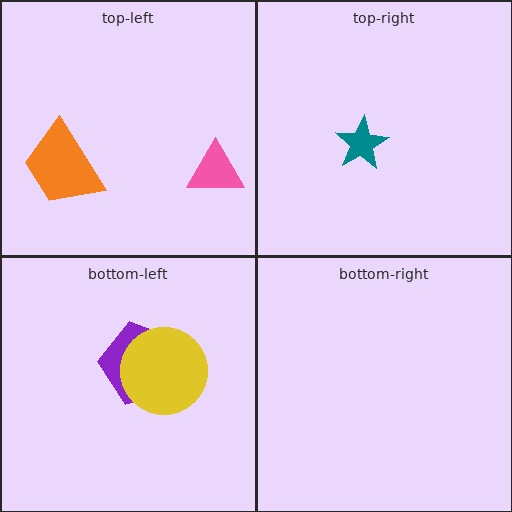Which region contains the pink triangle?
The top-left region.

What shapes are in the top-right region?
The teal star.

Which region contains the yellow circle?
The bottom-left region.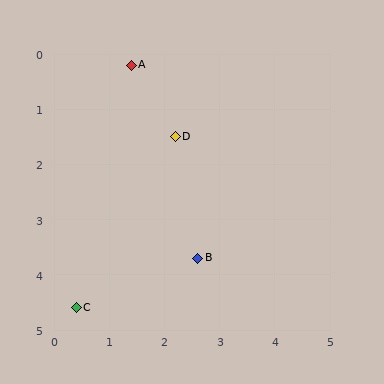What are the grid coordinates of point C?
Point C is at approximately (0.4, 4.6).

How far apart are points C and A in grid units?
Points C and A are about 4.5 grid units apart.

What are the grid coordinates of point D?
Point D is at approximately (2.2, 1.5).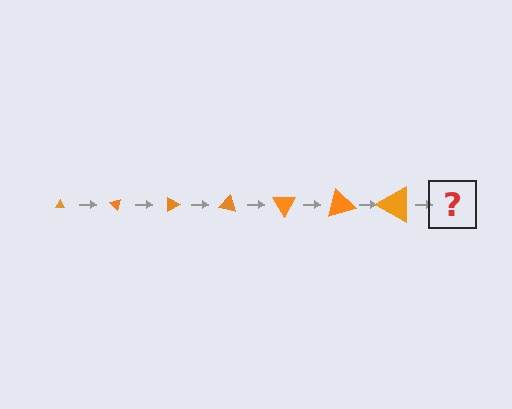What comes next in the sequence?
The next element should be a triangle, larger than the previous one and rotated 315 degrees from the start.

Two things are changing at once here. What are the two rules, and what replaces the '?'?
The two rules are that the triangle grows larger each step and it rotates 45 degrees each step. The '?' should be a triangle, larger than the previous one and rotated 315 degrees from the start.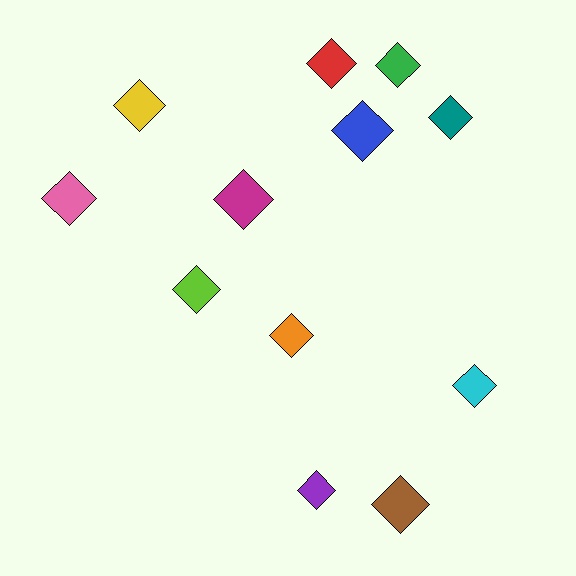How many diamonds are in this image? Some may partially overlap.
There are 12 diamonds.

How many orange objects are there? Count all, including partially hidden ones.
There is 1 orange object.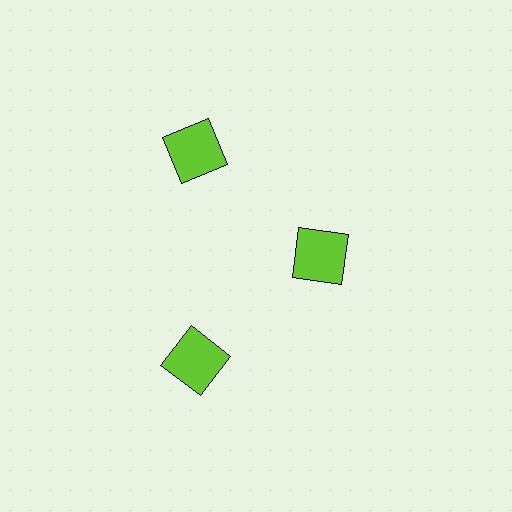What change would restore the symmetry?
The symmetry would be restored by moving it outward, back onto the ring so that all 3 squares sit at equal angles and equal distance from the center.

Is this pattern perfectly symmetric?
No. The 3 lime squares are arranged in a ring, but one element near the 3 o'clock position is pulled inward toward the center, breaking the 3-fold rotational symmetry.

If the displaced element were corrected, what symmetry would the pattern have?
It would have 3-fold rotational symmetry — the pattern would map onto itself every 120 degrees.